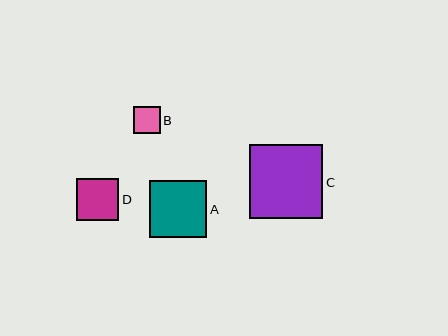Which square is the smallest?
Square B is the smallest with a size of approximately 27 pixels.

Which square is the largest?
Square C is the largest with a size of approximately 74 pixels.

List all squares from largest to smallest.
From largest to smallest: C, A, D, B.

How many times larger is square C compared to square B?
Square C is approximately 2.7 times the size of square B.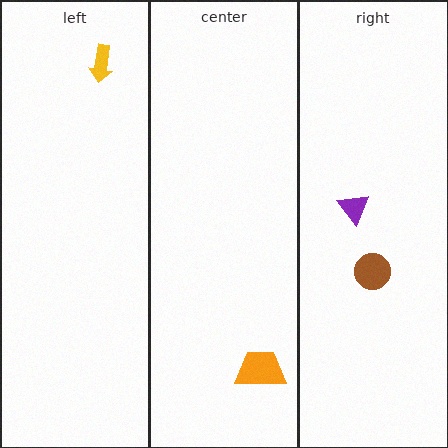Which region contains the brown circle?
The right region.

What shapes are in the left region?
The yellow arrow.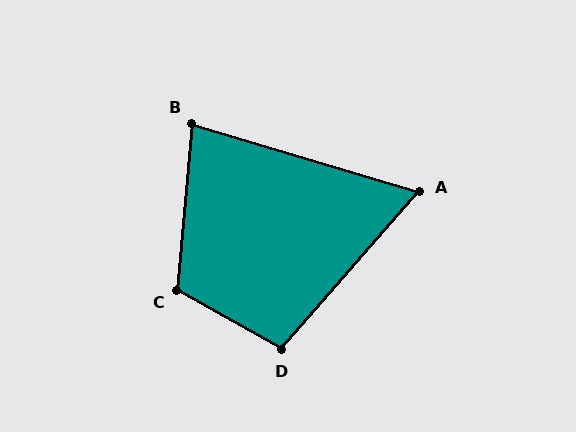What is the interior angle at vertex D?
Approximately 102 degrees (obtuse).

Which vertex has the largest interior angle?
C, at approximately 114 degrees.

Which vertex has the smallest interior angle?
A, at approximately 66 degrees.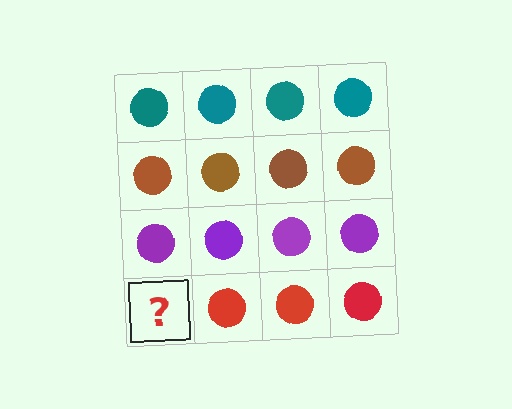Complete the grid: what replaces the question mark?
The question mark should be replaced with a red circle.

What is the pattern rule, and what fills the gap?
The rule is that each row has a consistent color. The gap should be filled with a red circle.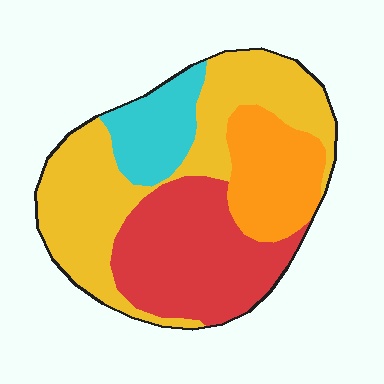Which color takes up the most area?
Yellow, at roughly 40%.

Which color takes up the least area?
Cyan, at roughly 15%.